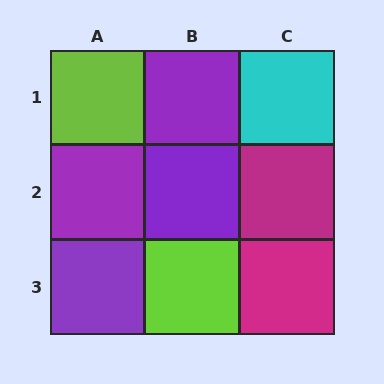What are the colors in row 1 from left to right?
Lime, purple, cyan.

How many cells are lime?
2 cells are lime.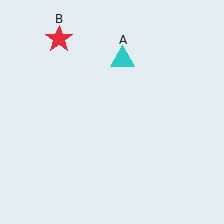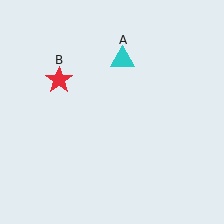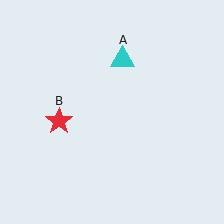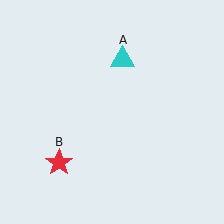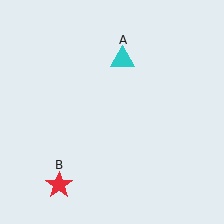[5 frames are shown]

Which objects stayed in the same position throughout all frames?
Cyan triangle (object A) remained stationary.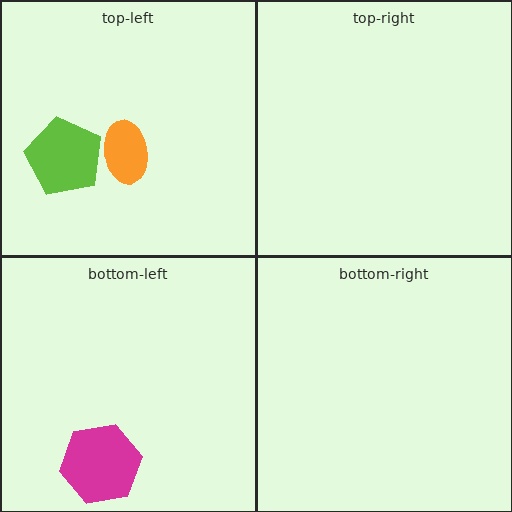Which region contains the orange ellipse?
The top-left region.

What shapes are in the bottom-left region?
The magenta hexagon.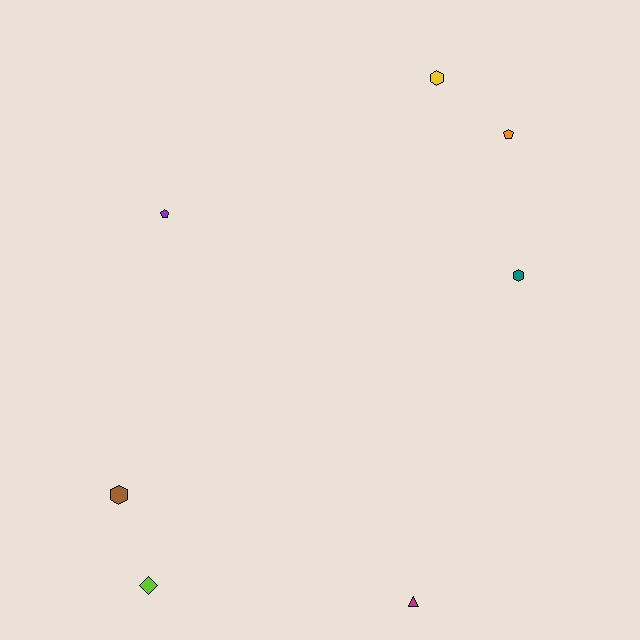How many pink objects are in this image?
There are no pink objects.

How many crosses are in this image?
There are no crosses.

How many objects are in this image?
There are 7 objects.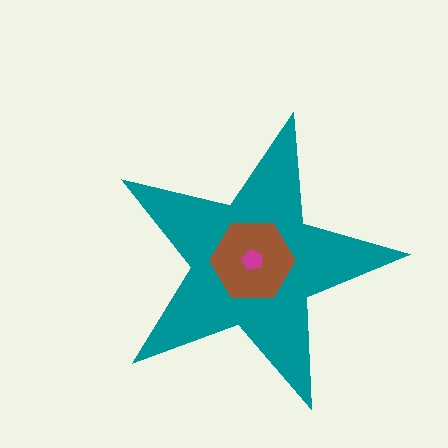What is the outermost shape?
The teal star.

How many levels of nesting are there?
3.